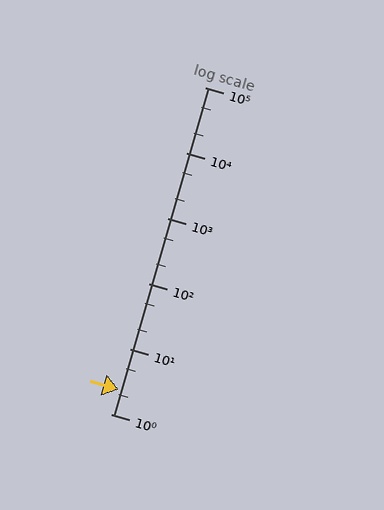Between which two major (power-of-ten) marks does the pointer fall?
The pointer is between 1 and 10.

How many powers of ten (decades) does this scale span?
The scale spans 5 decades, from 1 to 100000.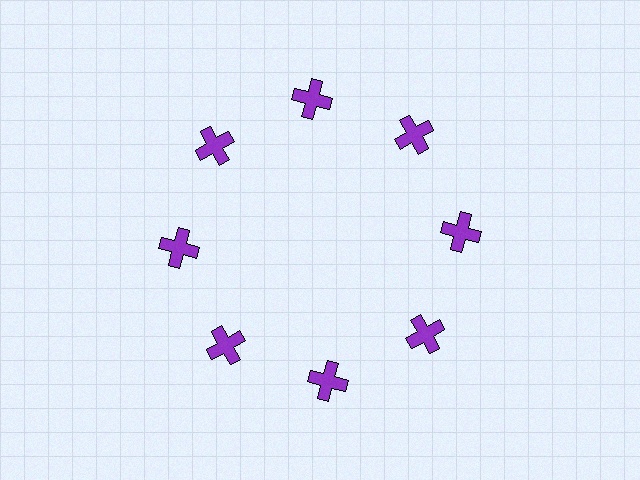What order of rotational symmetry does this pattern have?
This pattern has 8-fold rotational symmetry.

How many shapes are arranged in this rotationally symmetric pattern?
There are 8 shapes, arranged in 8 groups of 1.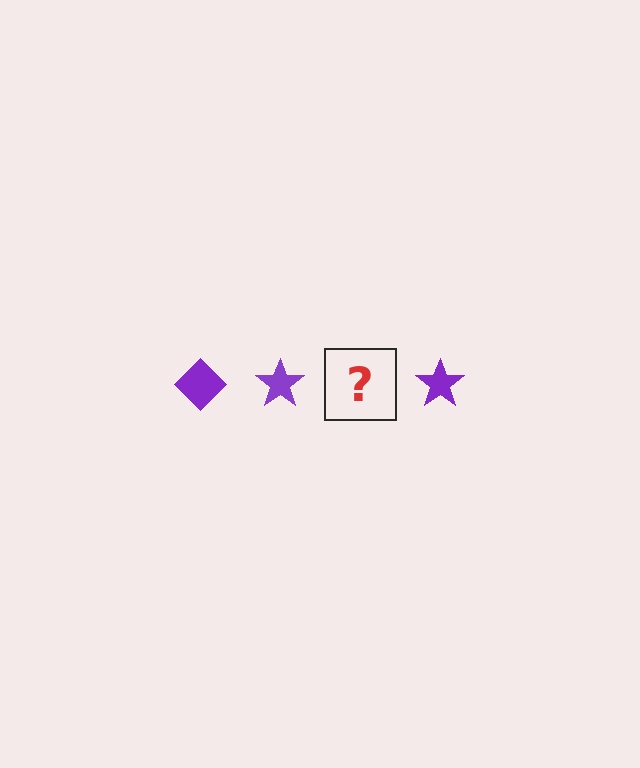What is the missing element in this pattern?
The missing element is a purple diamond.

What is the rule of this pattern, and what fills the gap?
The rule is that the pattern cycles through diamond, star shapes in purple. The gap should be filled with a purple diamond.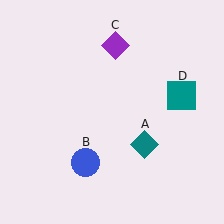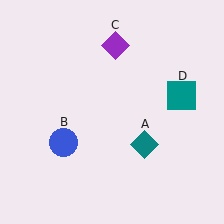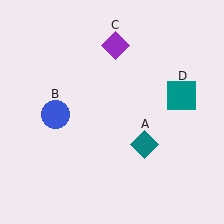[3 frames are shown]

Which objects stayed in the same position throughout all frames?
Teal diamond (object A) and purple diamond (object C) and teal square (object D) remained stationary.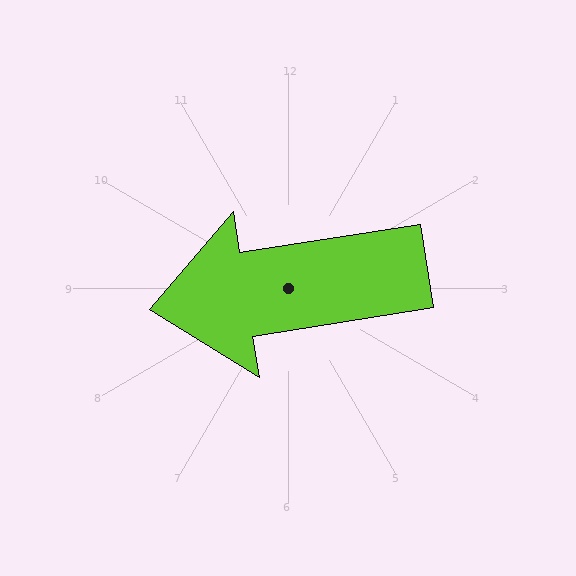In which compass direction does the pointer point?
West.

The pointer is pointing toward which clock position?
Roughly 9 o'clock.